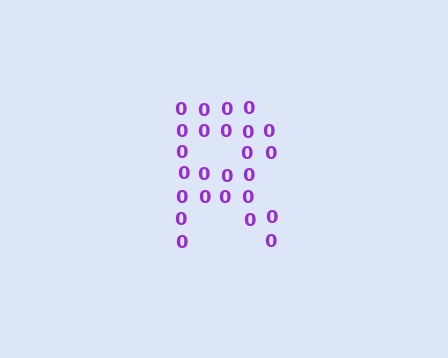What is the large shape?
The large shape is the letter R.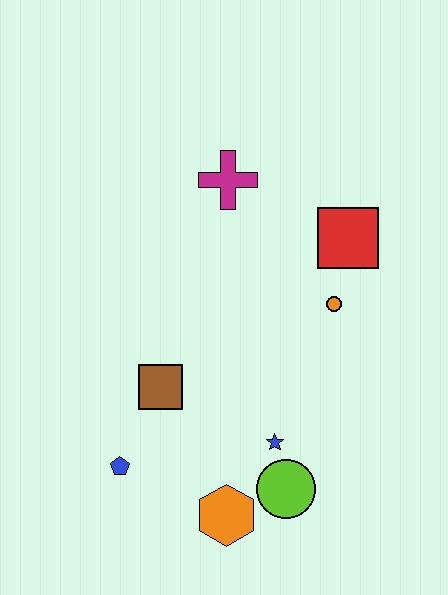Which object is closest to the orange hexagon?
The lime circle is closest to the orange hexagon.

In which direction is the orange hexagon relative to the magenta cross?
The orange hexagon is below the magenta cross.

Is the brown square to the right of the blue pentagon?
Yes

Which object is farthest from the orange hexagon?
The magenta cross is farthest from the orange hexagon.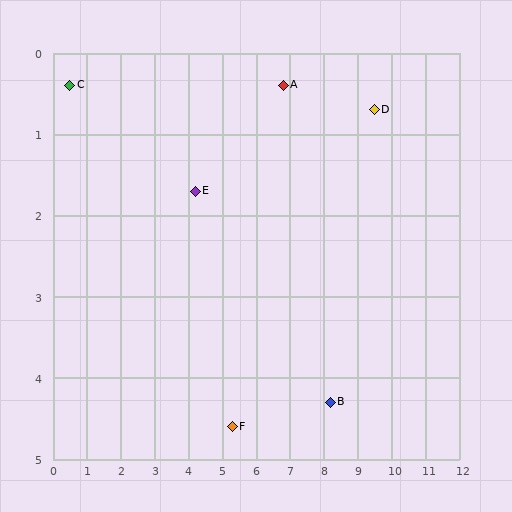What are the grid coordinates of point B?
Point B is at approximately (8.2, 4.3).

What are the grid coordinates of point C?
Point C is at approximately (0.5, 0.4).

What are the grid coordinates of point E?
Point E is at approximately (4.2, 1.7).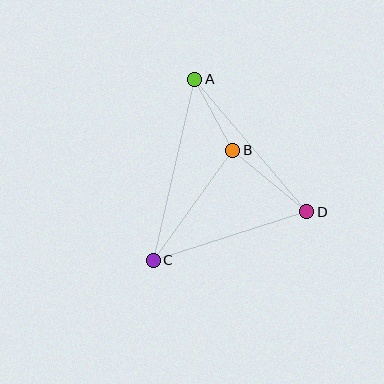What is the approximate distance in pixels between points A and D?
The distance between A and D is approximately 174 pixels.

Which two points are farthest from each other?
Points A and C are farthest from each other.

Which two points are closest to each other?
Points A and B are closest to each other.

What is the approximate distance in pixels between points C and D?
The distance between C and D is approximately 161 pixels.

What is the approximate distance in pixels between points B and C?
The distance between B and C is approximately 136 pixels.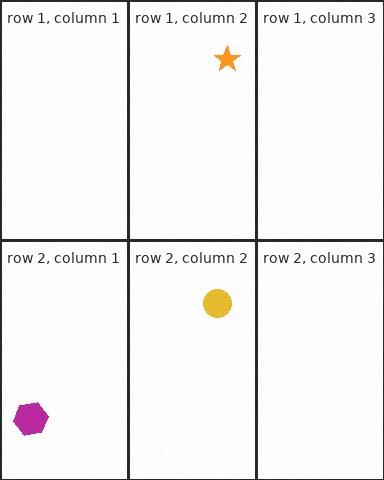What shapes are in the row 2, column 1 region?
The magenta hexagon.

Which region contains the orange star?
The row 1, column 2 region.